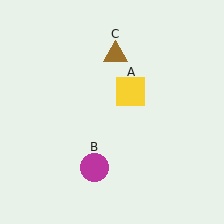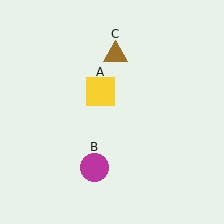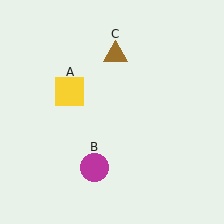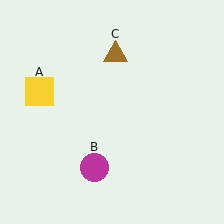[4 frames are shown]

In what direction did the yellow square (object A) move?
The yellow square (object A) moved left.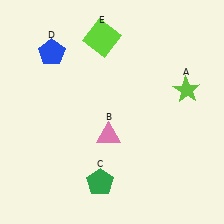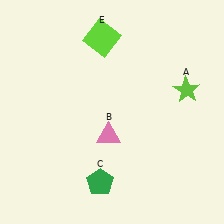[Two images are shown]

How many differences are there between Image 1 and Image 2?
There is 1 difference between the two images.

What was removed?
The blue pentagon (D) was removed in Image 2.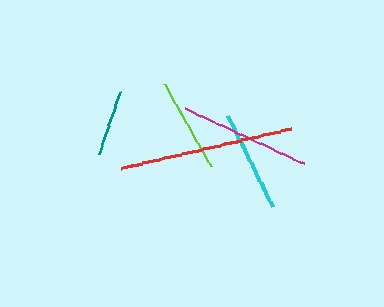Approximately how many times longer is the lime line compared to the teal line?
The lime line is approximately 1.4 times the length of the teal line.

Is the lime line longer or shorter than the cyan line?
The cyan line is longer than the lime line.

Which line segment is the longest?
The red line is the longest at approximately 174 pixels.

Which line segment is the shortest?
The teal line is the shortest at approximately 65 pixels.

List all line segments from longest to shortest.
From longest to shortest: red, magenta, cyan, lime, teal.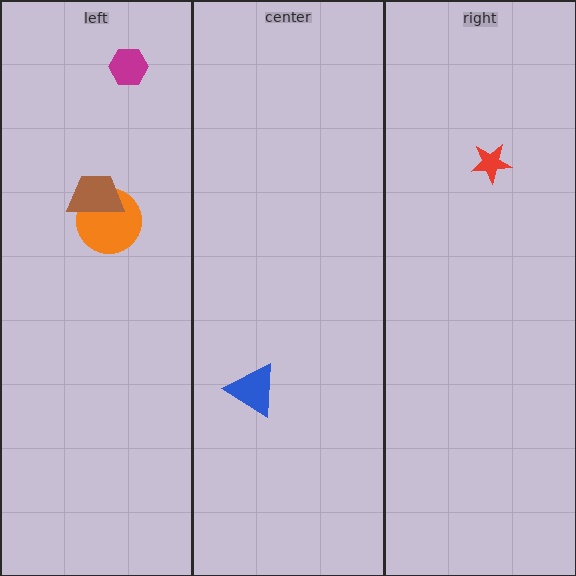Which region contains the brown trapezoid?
The left region.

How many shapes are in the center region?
1.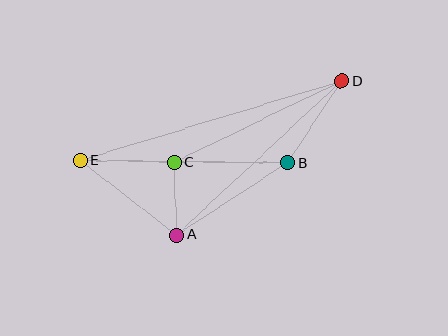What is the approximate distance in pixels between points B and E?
The distance between B and E is approximately 208 pixels.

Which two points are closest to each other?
Points A and C are closest to each other.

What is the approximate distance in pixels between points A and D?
The distance between A and D is approximately 226 pixels.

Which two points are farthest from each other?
Points D and E are farthest from each other.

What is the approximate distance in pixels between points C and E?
The distance between C and E is approximately 94 pixels.